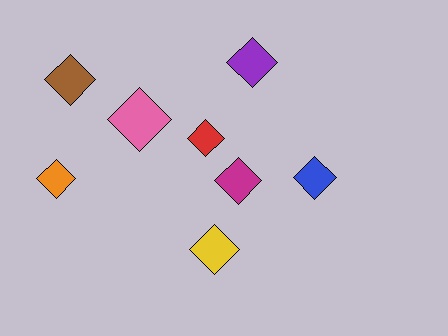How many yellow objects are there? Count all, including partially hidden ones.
There is 1 yellow object.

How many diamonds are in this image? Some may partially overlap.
There are 8 diamonds.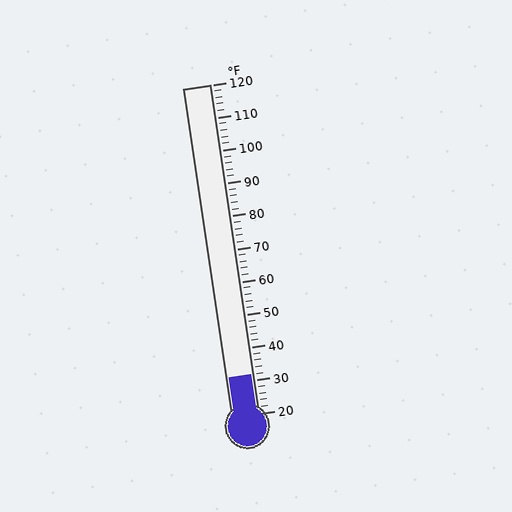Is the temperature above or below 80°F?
The temperature is below 80°F.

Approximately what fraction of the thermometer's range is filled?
The thermometer is filled to approximately 10% of its range.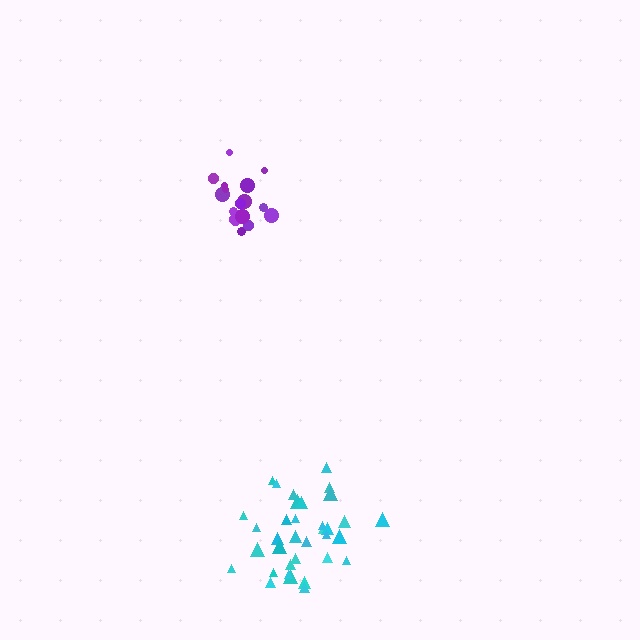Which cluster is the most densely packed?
Purple.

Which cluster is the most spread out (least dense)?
Cyan.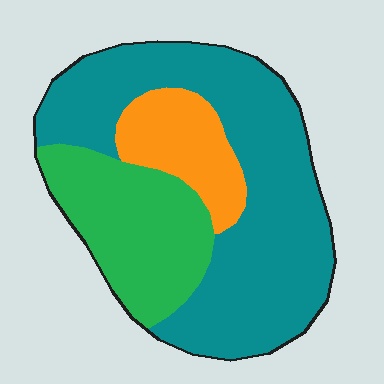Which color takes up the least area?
Orange, at roughly 15%.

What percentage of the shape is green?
Green covers 27% of the shape.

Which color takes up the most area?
Teal, at roughly 60%.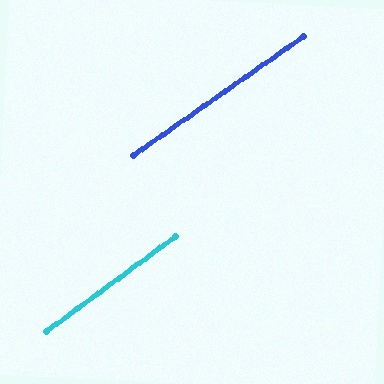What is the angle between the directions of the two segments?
Approximately 1 degree.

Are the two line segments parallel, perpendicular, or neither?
Parallel — their directions differ by only 1.4°.